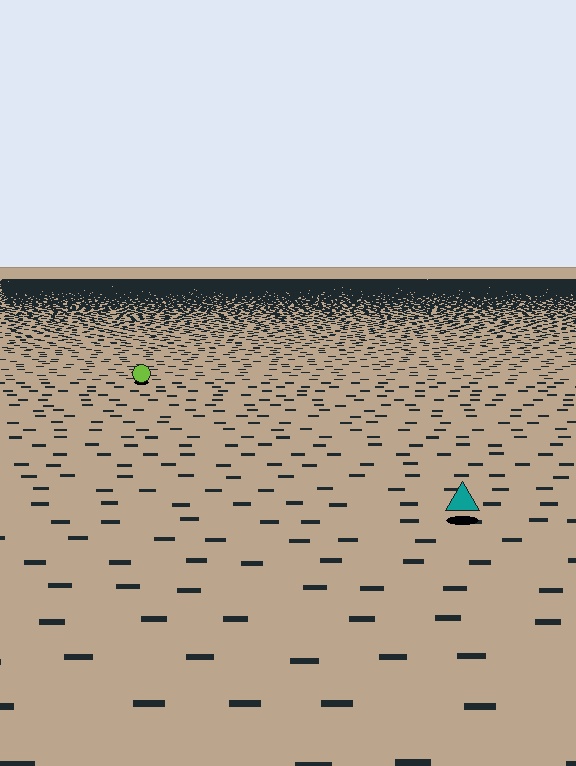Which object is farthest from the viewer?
The lime circle is farthest from the viewer. It appears smaller and the ground texture around it is denser.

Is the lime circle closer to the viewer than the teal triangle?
No. The teal triangle is closer — you can tell from the texture gradient: the ground texture is coarser near it.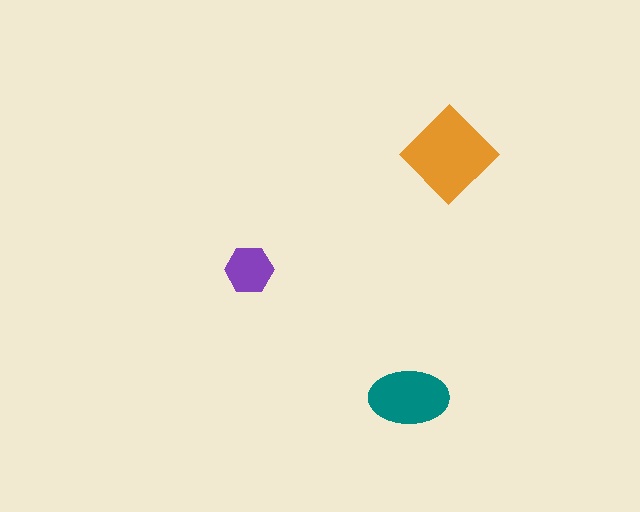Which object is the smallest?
The purple hexagon.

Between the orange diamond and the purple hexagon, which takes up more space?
The orange diamond.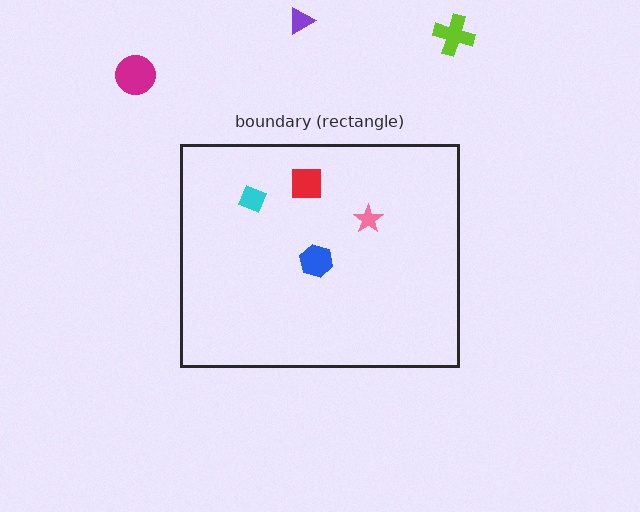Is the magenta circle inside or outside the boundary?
Outside.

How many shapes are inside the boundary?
4 inside, 3 outside.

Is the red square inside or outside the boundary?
Inside.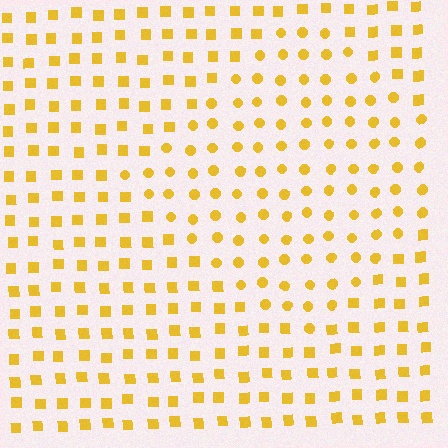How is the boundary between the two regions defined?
The boundary is defined by a change in element shape: circles inside vs. squares outside. All elements share the same color and spacing.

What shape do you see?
I see a diamond.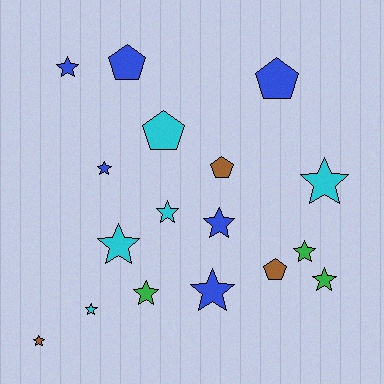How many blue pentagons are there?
There are 2 blue pentagons.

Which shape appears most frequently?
Star, with 12 objects.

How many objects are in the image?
There are 17 objects.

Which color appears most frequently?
Blue, with 6 objects.